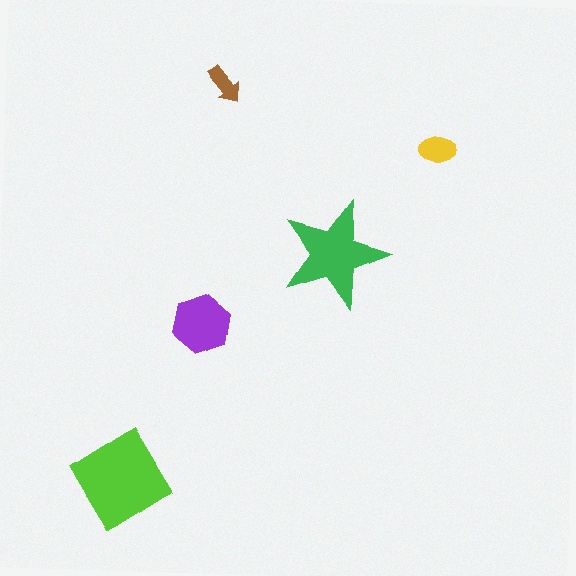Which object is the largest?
The lime diamond.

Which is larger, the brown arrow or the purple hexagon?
The purple hexagon.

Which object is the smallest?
The brown arrow.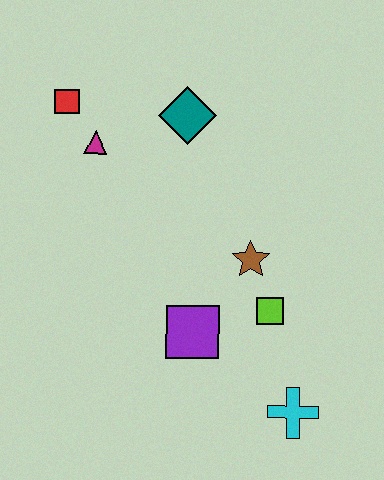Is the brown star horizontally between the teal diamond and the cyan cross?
Yes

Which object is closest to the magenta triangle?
The red square is closest to the magenta triangle.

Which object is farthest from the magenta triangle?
The cyan cross is farthest from the magenta triangle.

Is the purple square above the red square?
No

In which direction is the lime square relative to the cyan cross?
The lime square is above the cyan cross.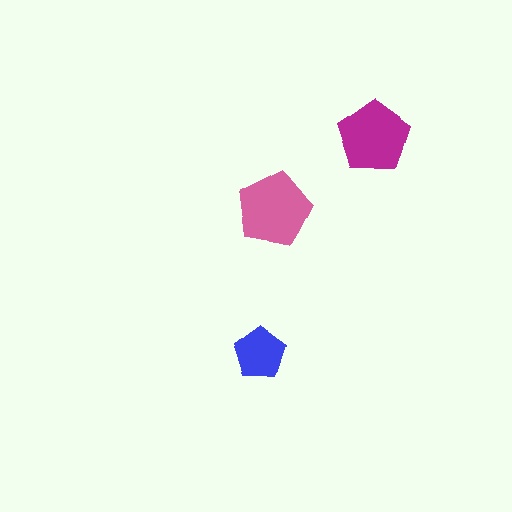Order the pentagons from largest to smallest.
the pink one, the magenta one, the blue one.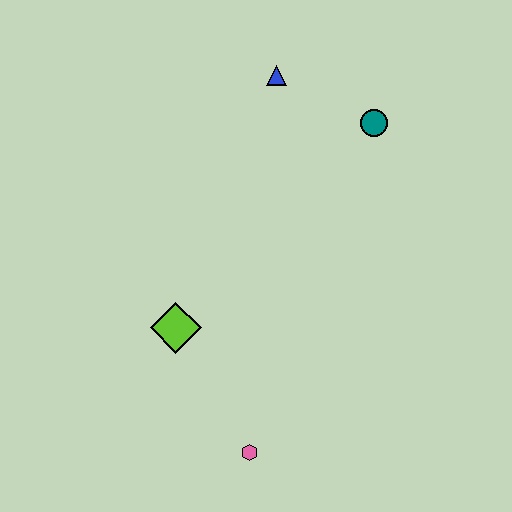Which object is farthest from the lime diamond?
The teal circle is farthest from the lime diamond.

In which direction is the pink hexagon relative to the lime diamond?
The pink hexagon is below the lime diamond.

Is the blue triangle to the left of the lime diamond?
No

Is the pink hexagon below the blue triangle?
Yes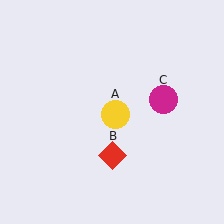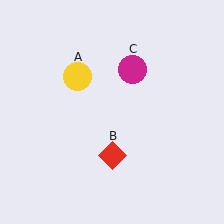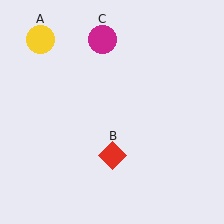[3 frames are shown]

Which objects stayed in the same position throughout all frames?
Red diamond (object B) remained stationary.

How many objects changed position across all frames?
2 objects changed position: yellow circle (object A), magenta circle (object C).